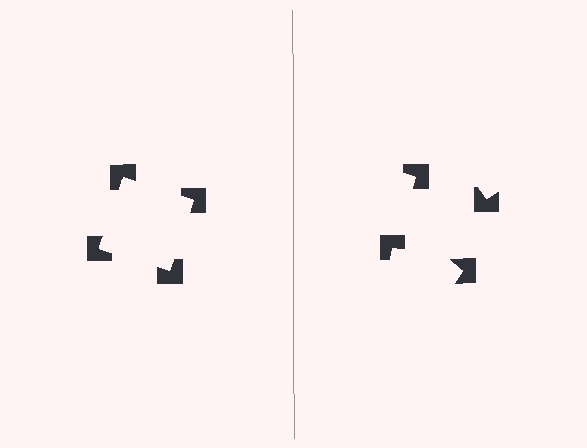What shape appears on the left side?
An illusory square.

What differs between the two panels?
The notched squares are positioned identically on both sides; only the wedge orientations differ. On the left they align to a square; on the right they are misaligned.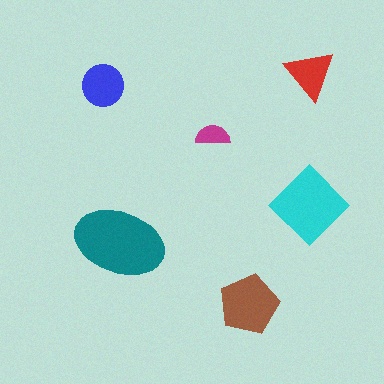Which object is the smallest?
The magenta semicircle.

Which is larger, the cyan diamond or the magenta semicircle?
The cyan diamond.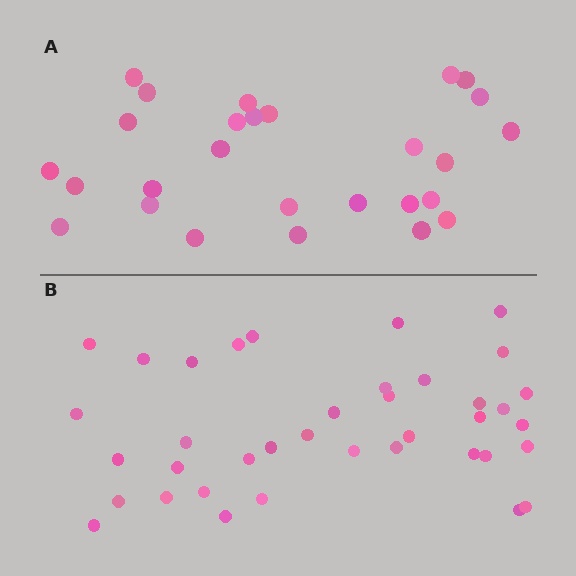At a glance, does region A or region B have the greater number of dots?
Region B (the bottom region) has more dots.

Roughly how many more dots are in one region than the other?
Region B has roughly 12 or so more dots than region A.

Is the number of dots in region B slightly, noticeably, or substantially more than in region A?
Region B has noticeably more, but not dramatically so. The ratio is roughly 1.4 to 1.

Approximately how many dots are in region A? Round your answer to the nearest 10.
About 30 dots. (The exact count is 27, which rounds to 30.)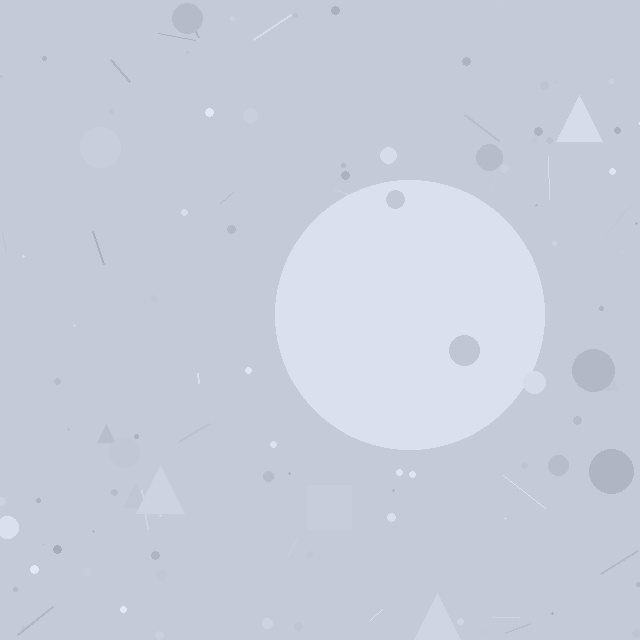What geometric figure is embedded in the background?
A circle is embedded in the background.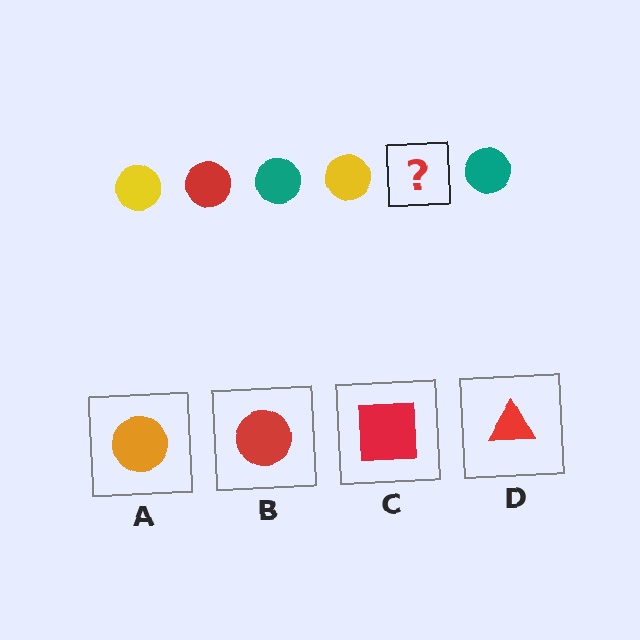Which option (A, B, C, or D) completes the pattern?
B.